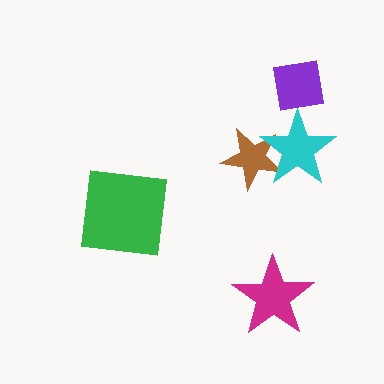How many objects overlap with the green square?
0 objects overlap with the green square.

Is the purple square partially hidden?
No, no other shape covers it.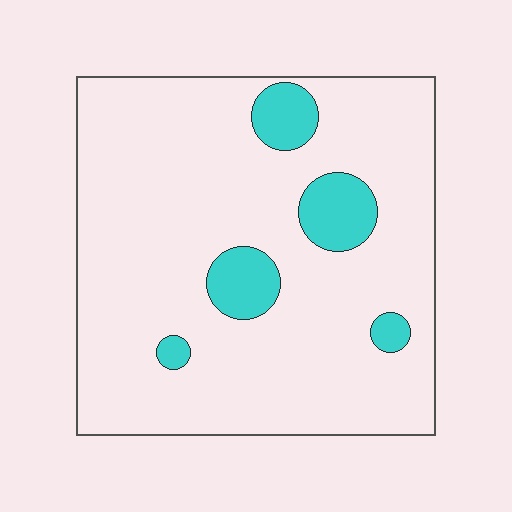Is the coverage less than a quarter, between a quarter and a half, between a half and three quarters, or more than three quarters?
Less than a quarter.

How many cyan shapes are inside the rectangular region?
5.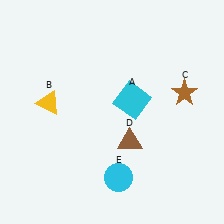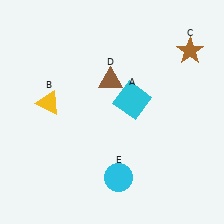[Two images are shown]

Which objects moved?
The objects that moved are: the brown star (C), the brown triangle (D).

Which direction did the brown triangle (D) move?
The brown triangle (D) moved up.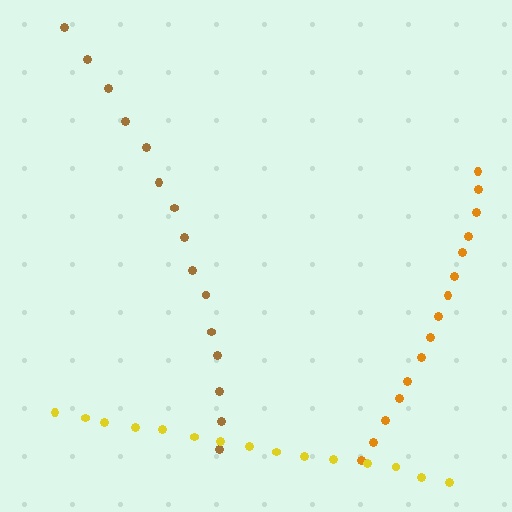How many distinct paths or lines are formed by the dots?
There are 3 distinct paths.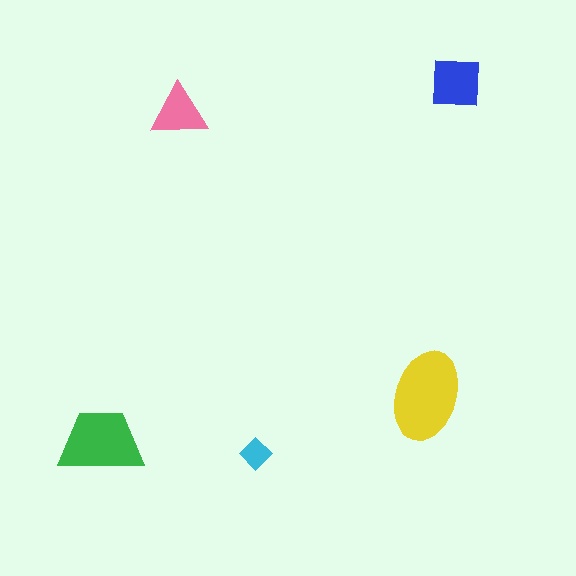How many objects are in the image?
There are 5 objects in the image.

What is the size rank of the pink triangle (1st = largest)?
4th.